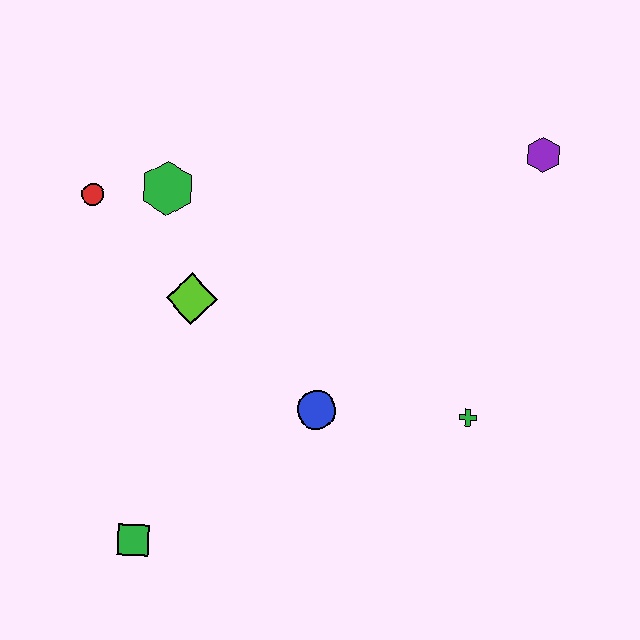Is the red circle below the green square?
No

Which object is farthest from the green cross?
The red circle is farthest from the green cross.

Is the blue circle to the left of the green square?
No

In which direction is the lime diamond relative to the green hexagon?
The lime diamond is below the green hexagon.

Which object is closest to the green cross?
The blue circle is closest to the green cross.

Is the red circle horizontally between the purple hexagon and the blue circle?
No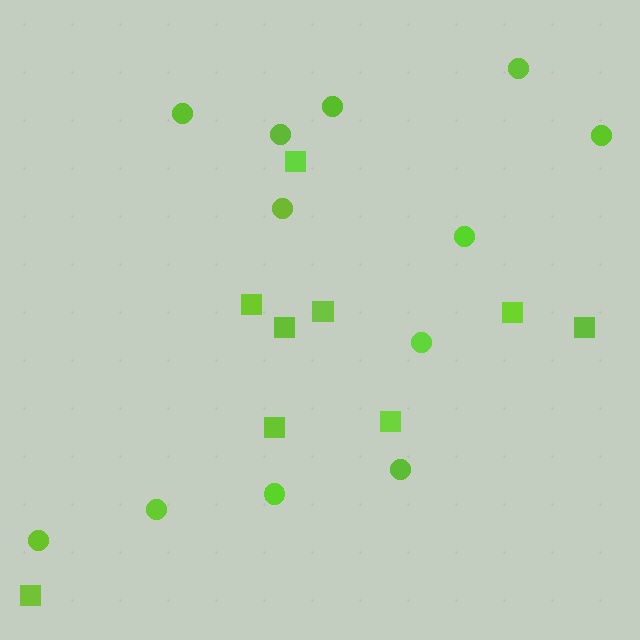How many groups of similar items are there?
There are 2 groups: one group of circles (12) and one group of squares (9).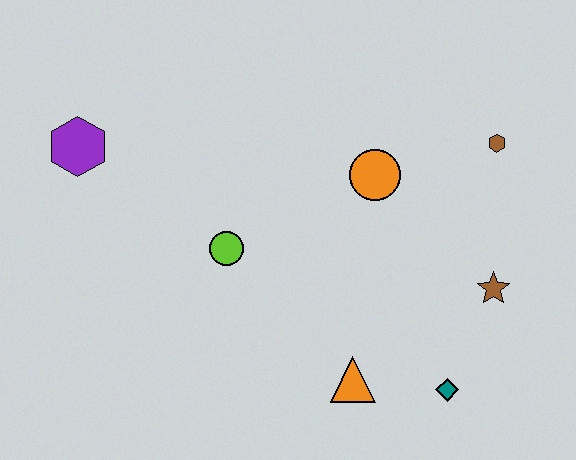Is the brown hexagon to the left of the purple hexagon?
No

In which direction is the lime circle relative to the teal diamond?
The lime circle is to the left of the teal diamond.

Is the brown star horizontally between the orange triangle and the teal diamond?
No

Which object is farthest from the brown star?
The purple hexagon is farthest from the brown star.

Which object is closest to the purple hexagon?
The lime circle is closest to the purple hexagon.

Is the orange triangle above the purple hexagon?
No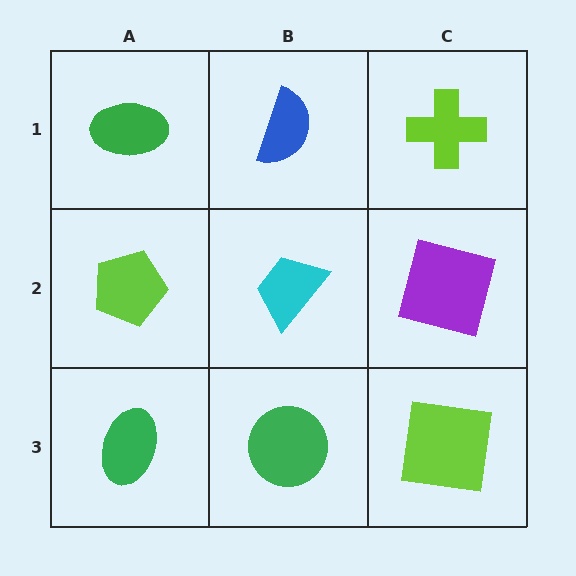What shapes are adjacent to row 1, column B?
A cyan trapezoid (row 2, column B), a green ellipse (row 1, column A), a lime cross (row 1, column C).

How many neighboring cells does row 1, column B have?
3.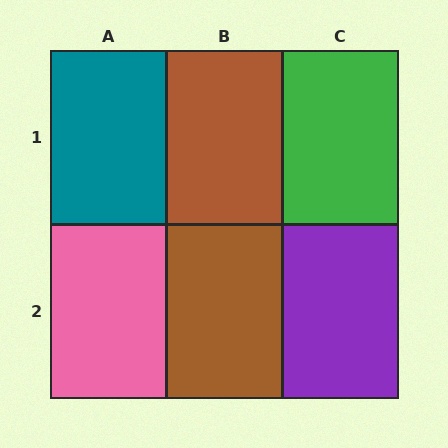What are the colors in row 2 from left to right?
Pink, brown, purple.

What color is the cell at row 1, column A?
Teal.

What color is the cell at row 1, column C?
Green.